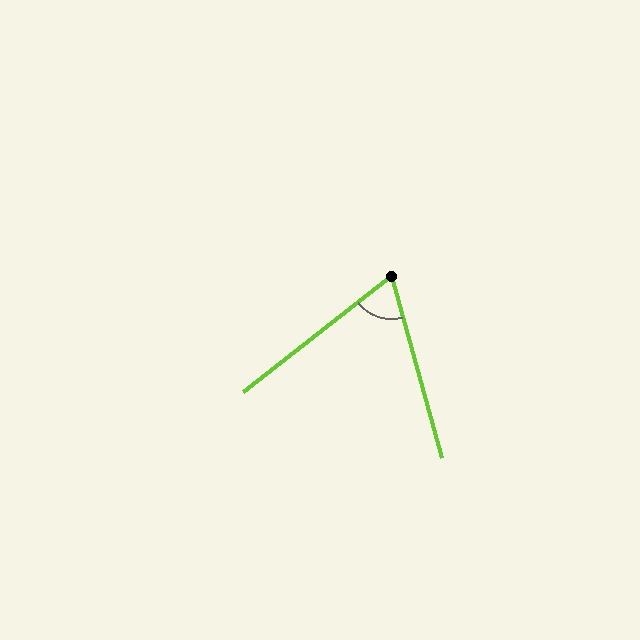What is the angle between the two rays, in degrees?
Approximately 67 degrees.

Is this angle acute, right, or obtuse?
It is acute.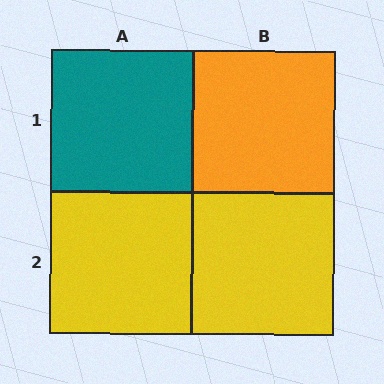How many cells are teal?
1 cell is teal.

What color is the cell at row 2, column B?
Yellow.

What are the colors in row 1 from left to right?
Teal, orange.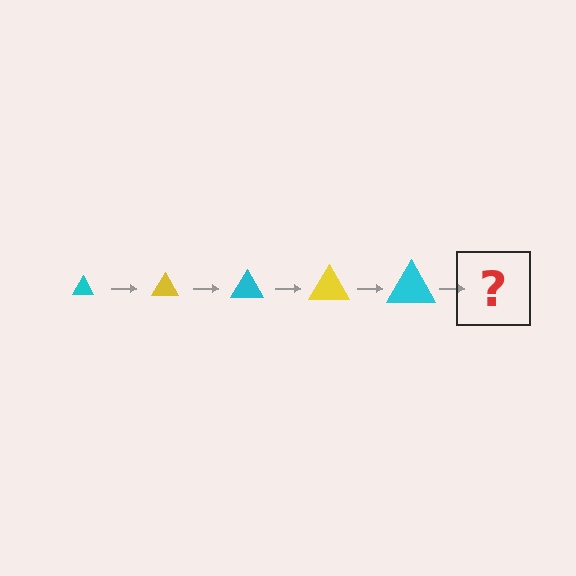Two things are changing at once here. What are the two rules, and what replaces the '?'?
The two rules are that the triangle grows larger each step and the color cycles through cyan and yellow. The '?' should be a yellow triangle, larger than the previous one.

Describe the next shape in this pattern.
It should be a yellow triangle, larger than the previous one.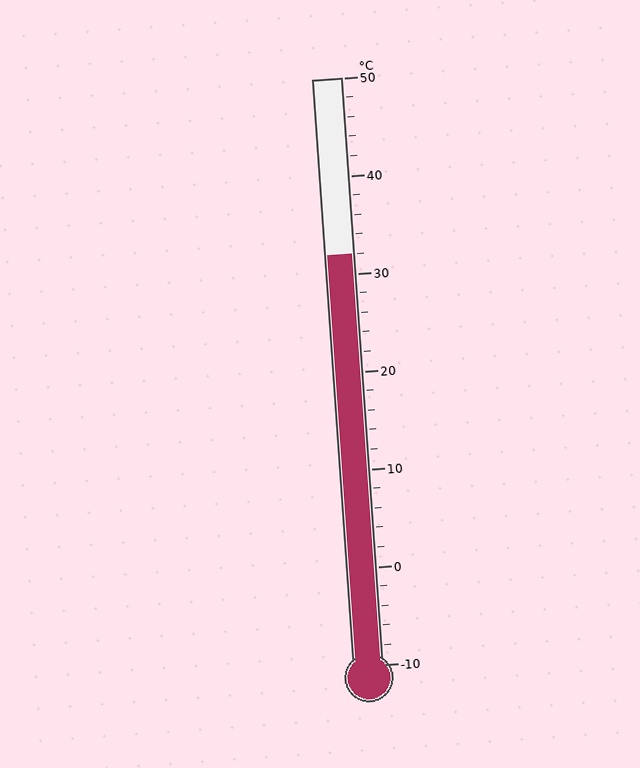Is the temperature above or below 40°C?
The temperature is below 40°C.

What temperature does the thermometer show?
The thermometer shows approximately 32°C.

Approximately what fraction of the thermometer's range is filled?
The thermometer is filled to approximately 70% of its range.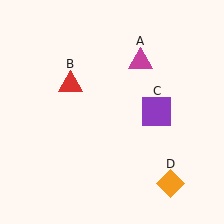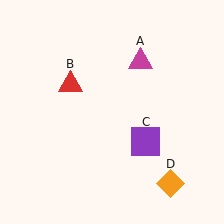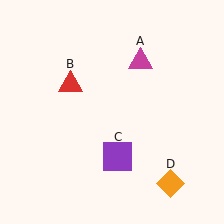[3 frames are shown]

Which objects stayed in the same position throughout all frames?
Magenta triangle (object A) and red triangle (object B) and orange diamond (object D) remained stationary.